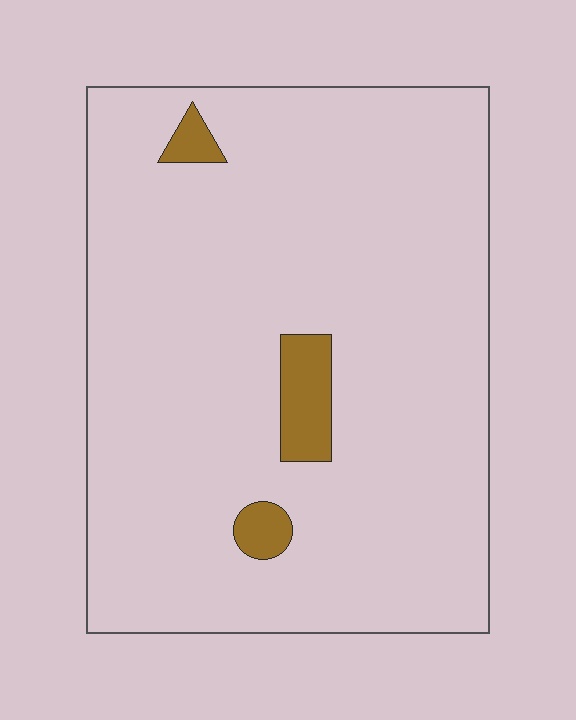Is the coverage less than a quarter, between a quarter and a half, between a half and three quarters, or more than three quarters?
Less than a quarter.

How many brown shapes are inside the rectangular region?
3.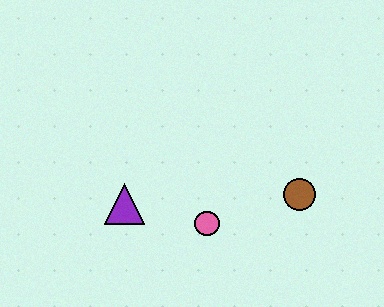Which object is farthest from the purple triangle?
The brown circle is farthest from the purple triangle.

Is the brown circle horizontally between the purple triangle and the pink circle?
No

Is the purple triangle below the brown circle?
Yes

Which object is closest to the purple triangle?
The pink circle is closest to the purple triangle.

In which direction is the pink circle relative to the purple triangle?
The pink circle is to the right of the purple triangle.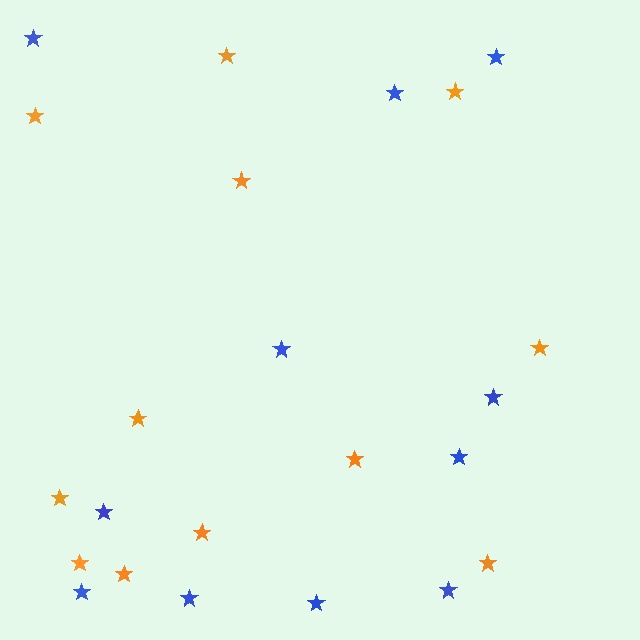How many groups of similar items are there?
There are 2 groups: one group of blue stars (11) and one group of orange stars (12).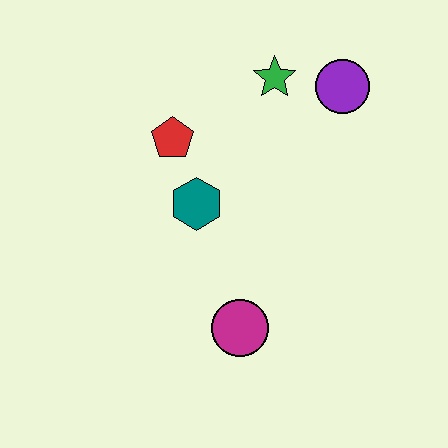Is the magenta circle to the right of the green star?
No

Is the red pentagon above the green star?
No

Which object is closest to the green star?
The purple circle is closest to the green star.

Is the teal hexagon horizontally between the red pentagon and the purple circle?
Yes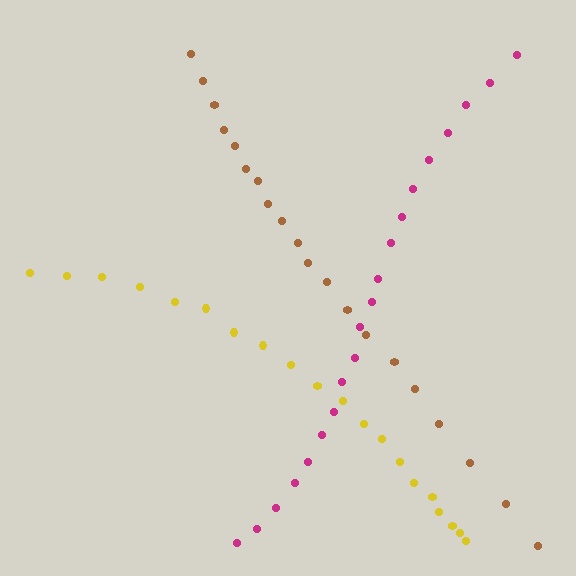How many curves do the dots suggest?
There are 3 distinct paths.